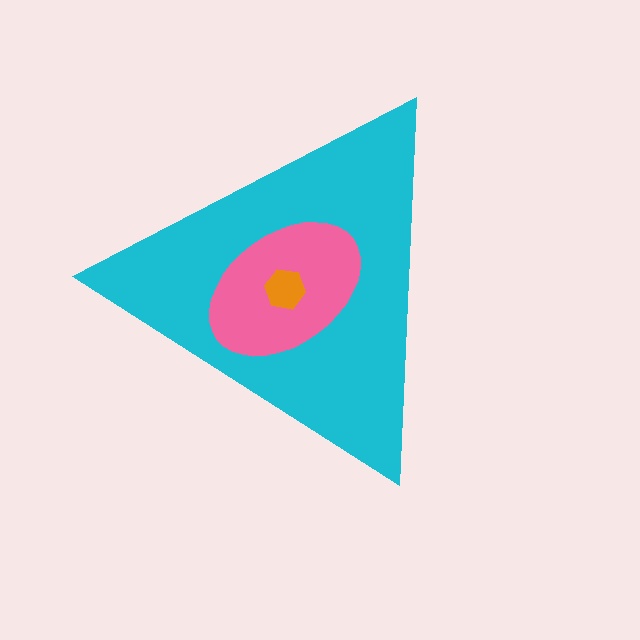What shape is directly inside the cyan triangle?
The pink ellipse.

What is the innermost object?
The orange hexagon.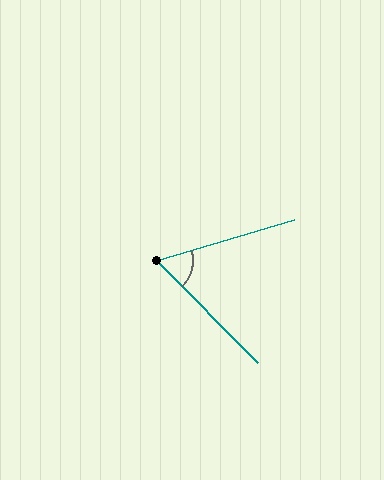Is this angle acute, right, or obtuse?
It is acute.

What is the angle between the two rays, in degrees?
Approximately 62 degrees.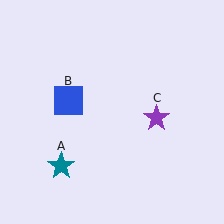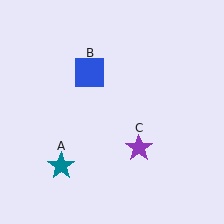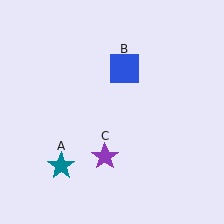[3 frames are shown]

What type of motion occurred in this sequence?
The blue square (object B), purple star (object C) rotated clockwise around the center of the scene.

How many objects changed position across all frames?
2 objects changed position: blue square (object B), purple star (object C).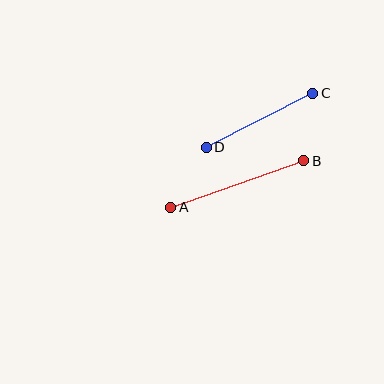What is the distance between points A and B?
The distance is approximately 141 pixels.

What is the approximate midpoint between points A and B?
The midpoint is at approximately (237, 184) pixels.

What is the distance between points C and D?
The distance is approximately 120 pixels.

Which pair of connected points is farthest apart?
Points A and B are farthest apart.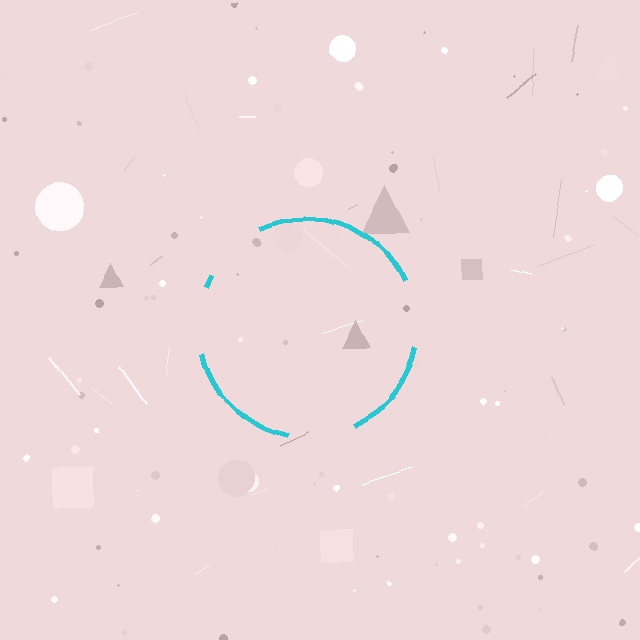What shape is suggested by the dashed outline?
The dashed outline suggests a circle.